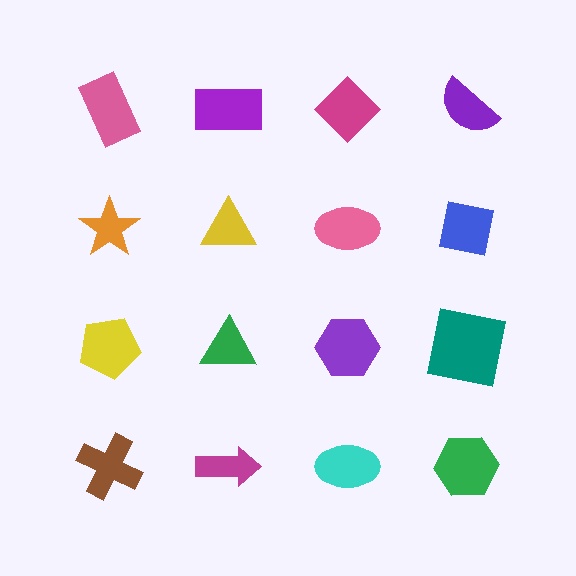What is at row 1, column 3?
A magenta diamond.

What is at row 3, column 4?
A teal square.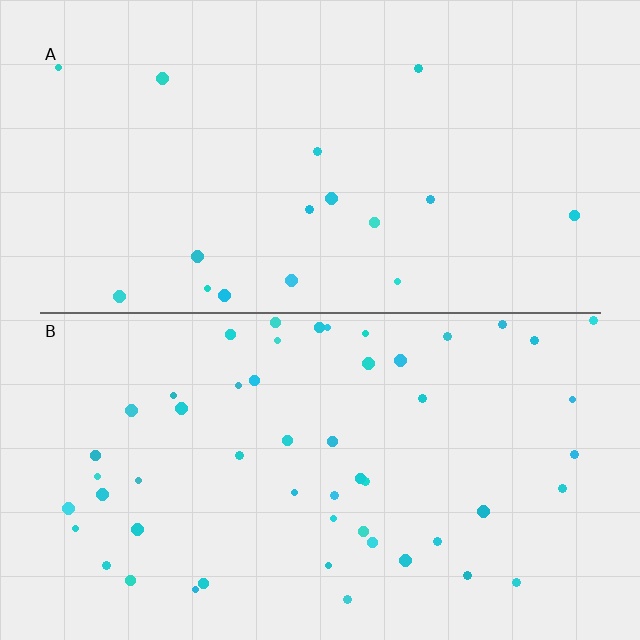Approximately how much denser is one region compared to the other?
Approximately 3.1× — region B over region A.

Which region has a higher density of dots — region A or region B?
B (the bottom).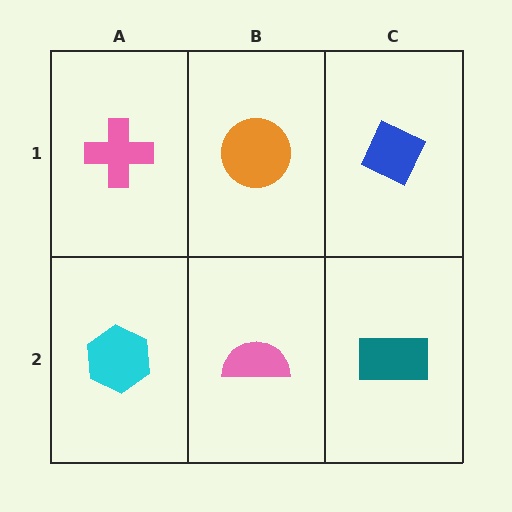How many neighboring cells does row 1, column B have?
3.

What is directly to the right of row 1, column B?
A blue diamond.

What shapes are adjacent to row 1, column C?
A teal rectangle (row 2, column C), an orange circle (row 1, column B).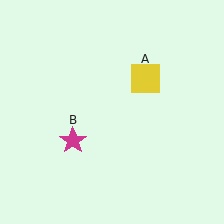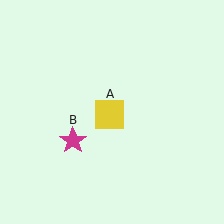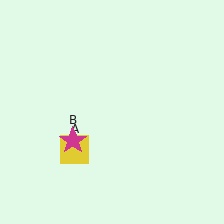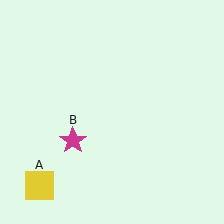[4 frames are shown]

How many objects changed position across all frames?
1 object changed position: yellow square (object A).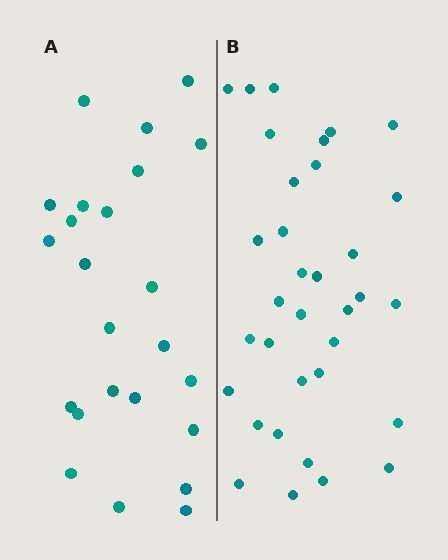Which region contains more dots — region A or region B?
Region B (the right region) has more dots.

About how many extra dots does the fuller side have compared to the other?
Region B has roughly 10 or so more dots than region A.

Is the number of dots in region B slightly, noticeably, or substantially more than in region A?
Region B has noticeably more, but not dramatically so. The ratio is roughly 1.4 to 1.